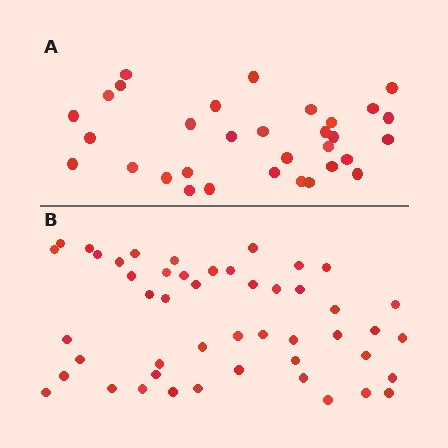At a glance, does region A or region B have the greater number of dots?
Region B (the bottom region) has more dots.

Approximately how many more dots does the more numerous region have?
Region B has approximately 15 more dots than region A.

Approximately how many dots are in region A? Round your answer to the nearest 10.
About 30 dots. (The exact count is 32, which rounds to 30.)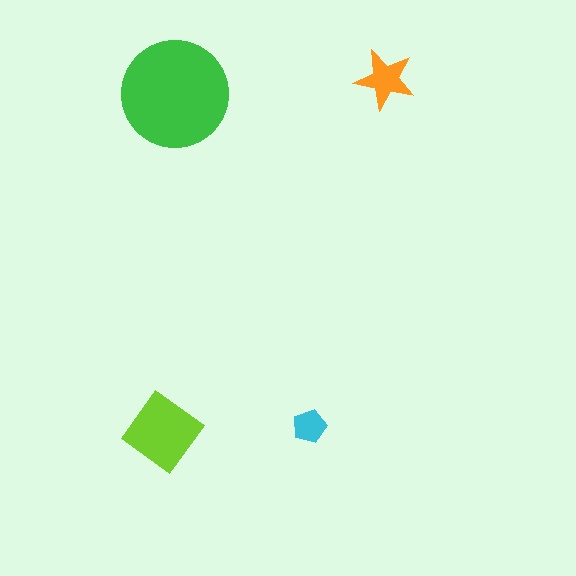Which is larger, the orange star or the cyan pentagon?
The orange star.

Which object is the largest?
The green circle.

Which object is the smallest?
The cyan pentagon.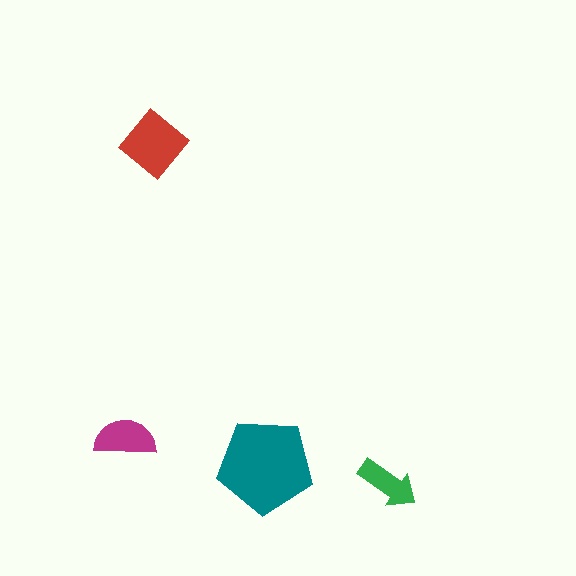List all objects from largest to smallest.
The teal pentagon, the red diamond, the magenta semicircle, the green arrow.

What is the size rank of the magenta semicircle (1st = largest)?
3rd.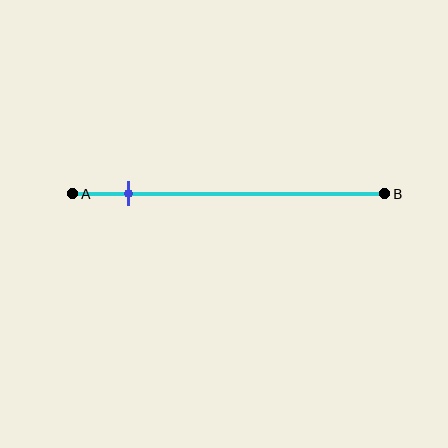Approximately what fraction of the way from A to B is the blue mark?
The blue mark is approximately 20% of the way from A to B.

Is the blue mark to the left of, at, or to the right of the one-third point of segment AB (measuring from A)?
The blue mark is to the left of the one-third point of segment AB.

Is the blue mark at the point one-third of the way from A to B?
No, the mark is at about 20% from A, not at the 33% one-third point.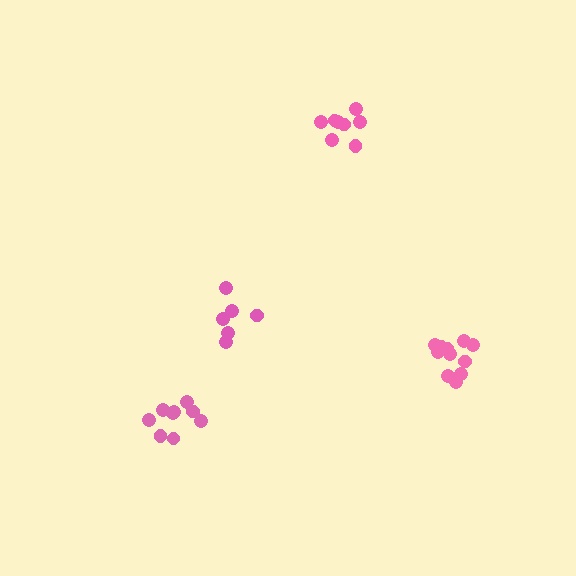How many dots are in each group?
Group 1: 9 dots, Group 2: 8 dots, Group 3: 6 dots, Group 4: 11 dots (34 total).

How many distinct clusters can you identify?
There are 4 distinct clusters.